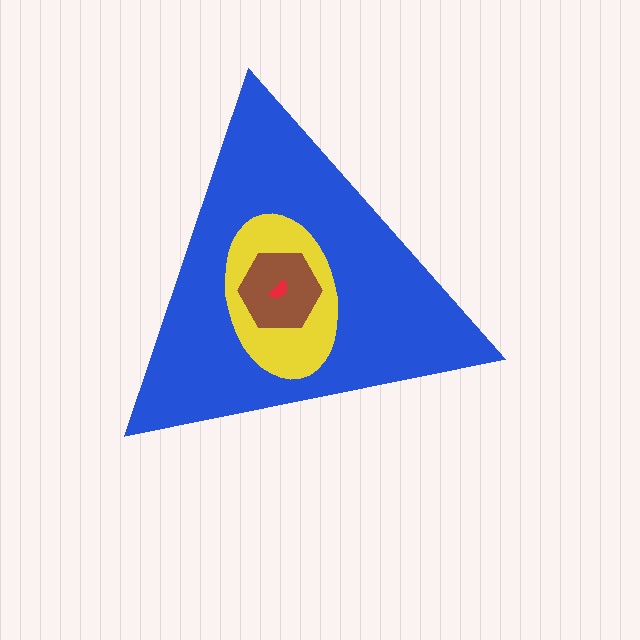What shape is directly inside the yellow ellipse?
The brown hexagon.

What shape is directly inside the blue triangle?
The yellow ellipse.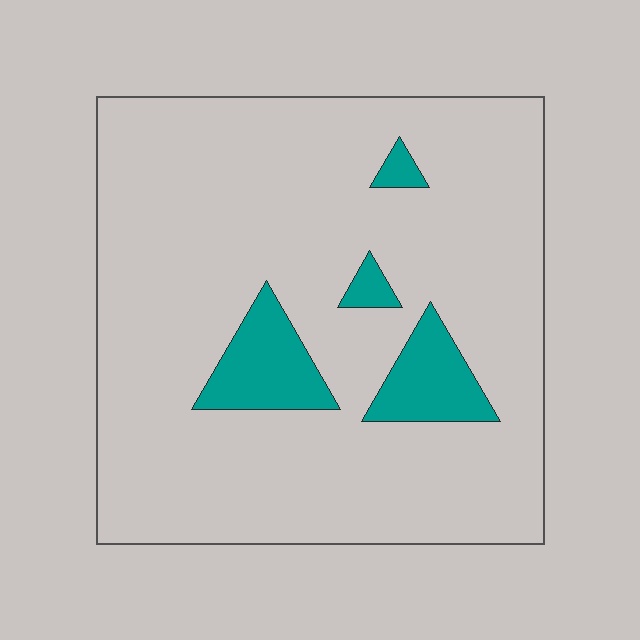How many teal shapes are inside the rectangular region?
4.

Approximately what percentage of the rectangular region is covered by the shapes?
Approximately 10%.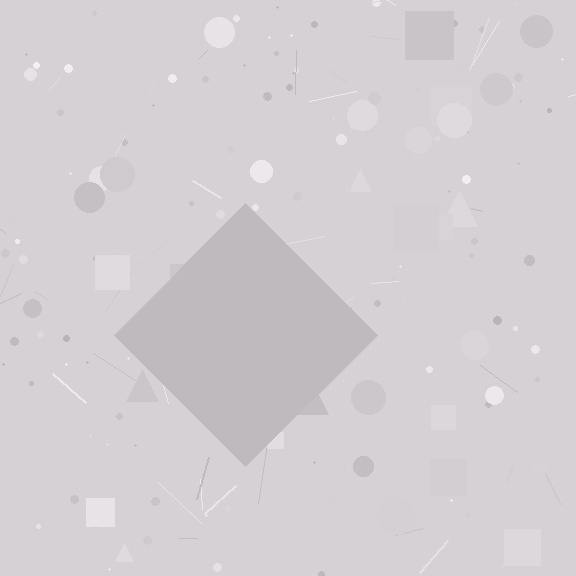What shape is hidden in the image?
A diamond is hidden in the image.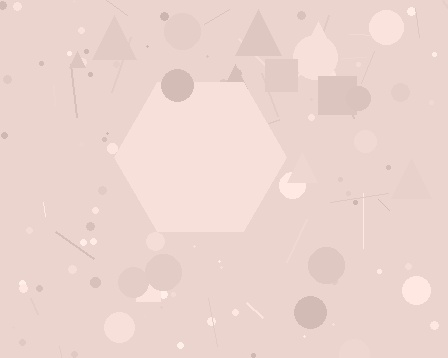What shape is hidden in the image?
A hexagon is hidden in the image.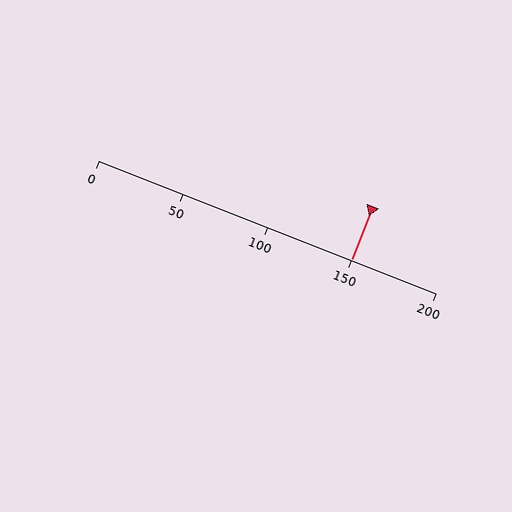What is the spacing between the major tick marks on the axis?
The major ticks are spaced 50 apart.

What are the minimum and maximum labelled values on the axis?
The axis runs from 0 to 200.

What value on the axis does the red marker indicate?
The marker indicates approximately 150.